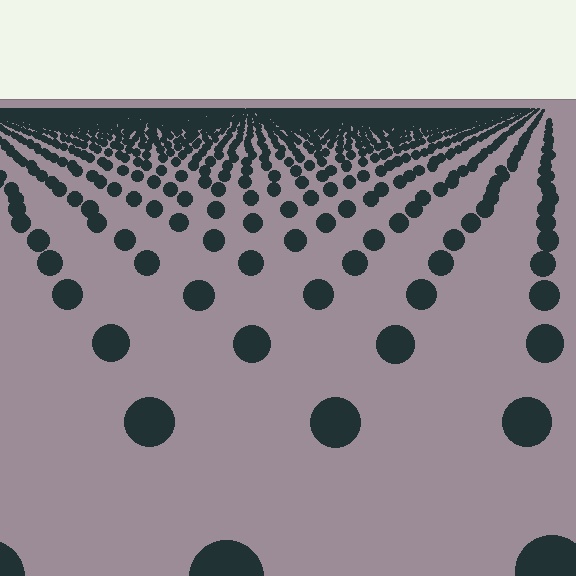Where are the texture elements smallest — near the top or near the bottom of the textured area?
Near the top.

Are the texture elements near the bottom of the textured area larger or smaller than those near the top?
Larger. Near the bottom, elements are closer to the viewer and appear at a bigger on-screen size.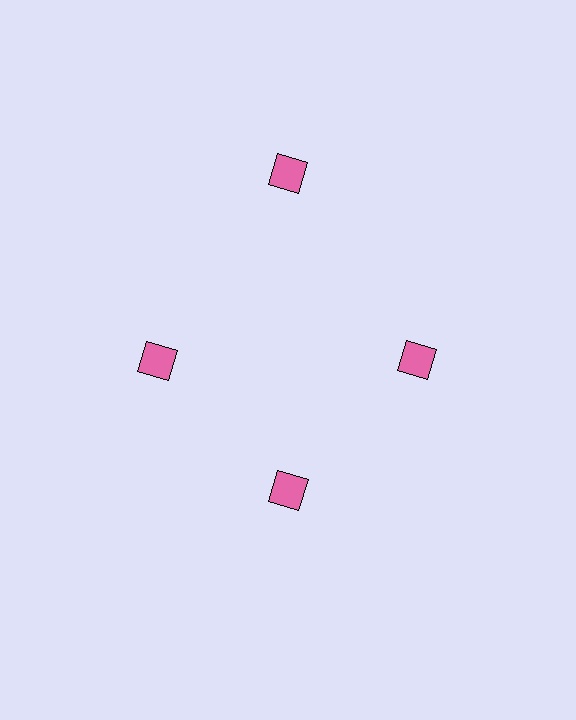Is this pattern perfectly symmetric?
No. The 4 pink diamonds are arranged in a ring, but one element near the 12 o'clock position is pushed outward from the center, breaking the 4-fold rotational symmetry.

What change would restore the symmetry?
The symmetry would be restored by moving it inward, back onto the ring so that all 4 diamonds sit at equal angles and equal distance from the center.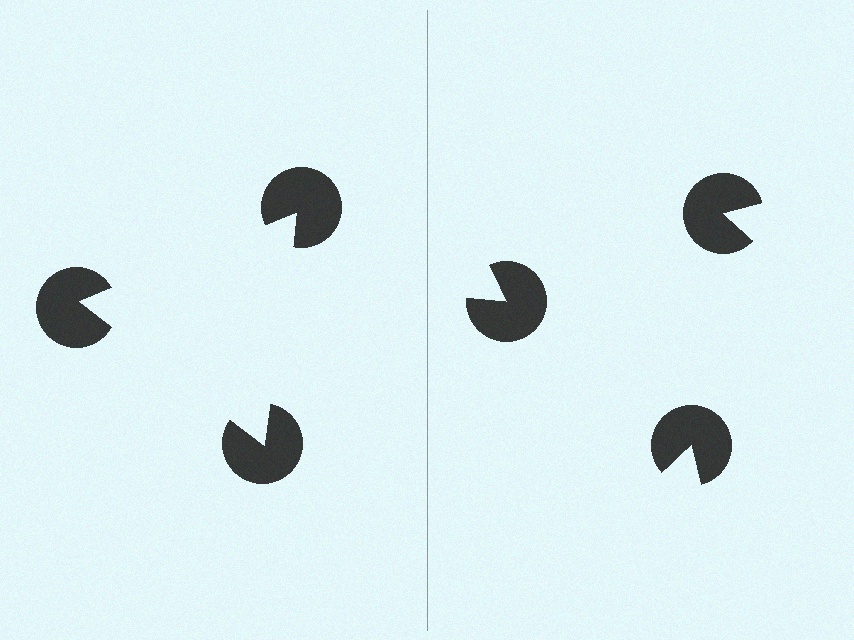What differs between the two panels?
The pac-man discs are positioned identically on both sides; only the wedge orientations differ. On the left they align to a triangle; on the right they are misaligned.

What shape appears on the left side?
An illusory triangle.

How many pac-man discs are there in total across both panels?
6 — 3 on each side.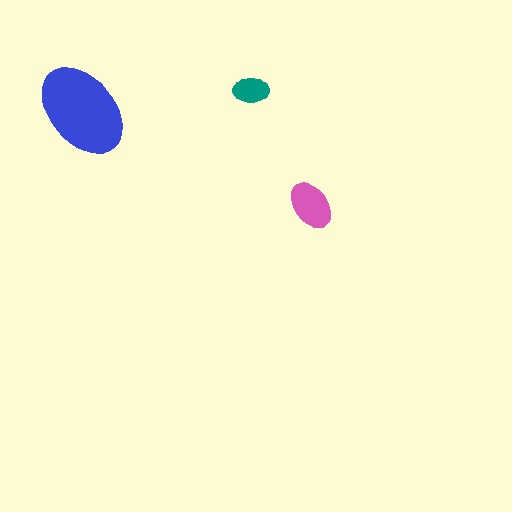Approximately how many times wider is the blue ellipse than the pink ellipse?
About 2 times wider.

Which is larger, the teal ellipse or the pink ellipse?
The pink one.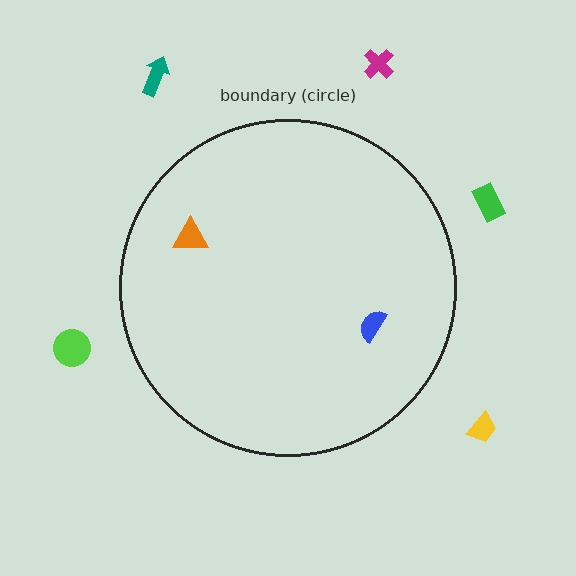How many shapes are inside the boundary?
2 inside, 5 outside.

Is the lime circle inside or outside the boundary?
Outside.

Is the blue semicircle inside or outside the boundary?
Inside.